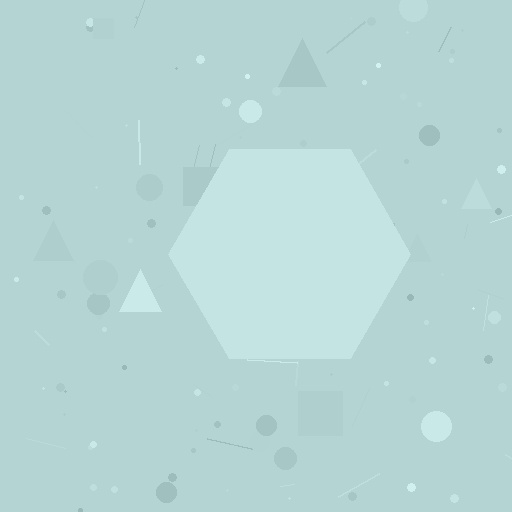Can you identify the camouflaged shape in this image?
The camouflaged shape is a hexagon.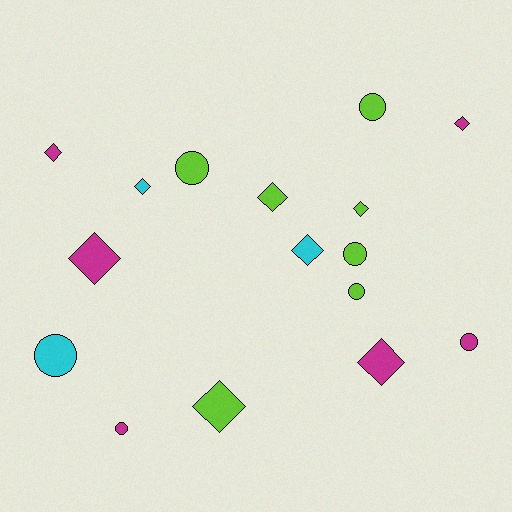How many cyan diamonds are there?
There are 2 cyan diamonds.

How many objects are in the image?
There are 16 objects.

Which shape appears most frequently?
Diamond, with 9 objects.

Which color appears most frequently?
Lime, with 7 objects.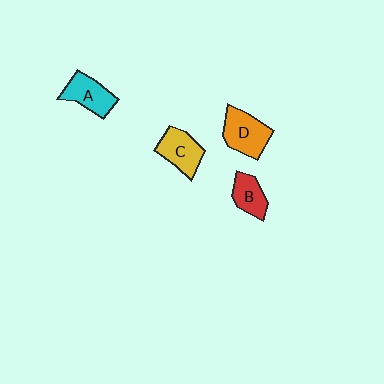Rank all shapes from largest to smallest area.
From largest to smallest: D (orange), C (yellow), A (cyan), B (red).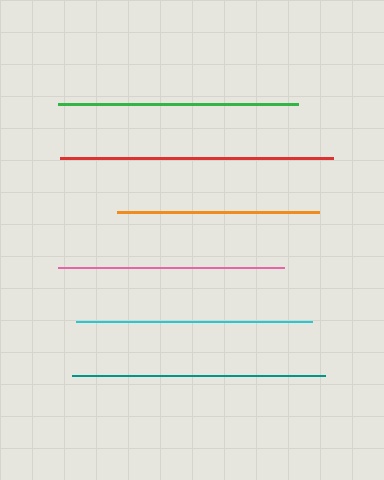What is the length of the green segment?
The green segment is approximately 240 pixels long.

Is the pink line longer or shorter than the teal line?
The teal line is longer than the pink line.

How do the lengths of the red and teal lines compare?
The red and teal lines are approximately the same length.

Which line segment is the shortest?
The orange line is the shortest at approximately 203 pixels.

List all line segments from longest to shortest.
From longest to shortest: red, teal, green, cyan, pink, orange.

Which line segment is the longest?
The red line is the longest at approximately 273 pixels.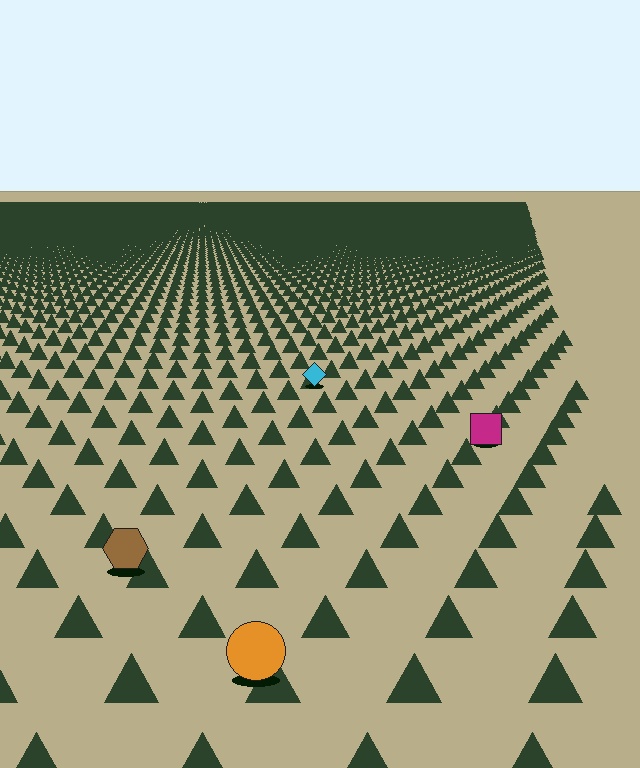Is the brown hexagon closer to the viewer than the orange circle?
No. The orange circle is closer — you can tell from the texture gradient: the ground texture is coarser near it.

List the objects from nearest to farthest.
From nearest to farthest: the orange circle, the brown hexagon, the magenta square, the cyan diamond.